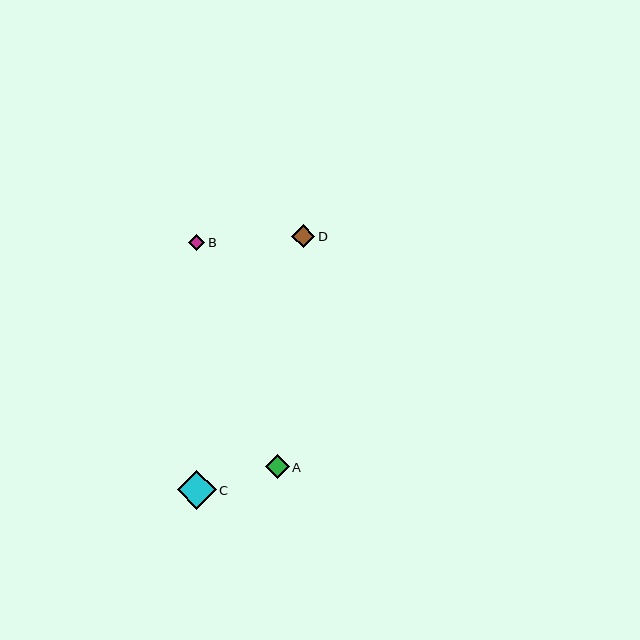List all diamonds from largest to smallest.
From largest to smallest: C, A, D, B.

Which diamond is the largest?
Diamond C is the largest with a size of approximately 38 pixels.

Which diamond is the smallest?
Diamond B is the smallest with a size of approximately 16 pixels.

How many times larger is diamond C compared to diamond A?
Diamond C is approximately 1.6 times the size of diamond A.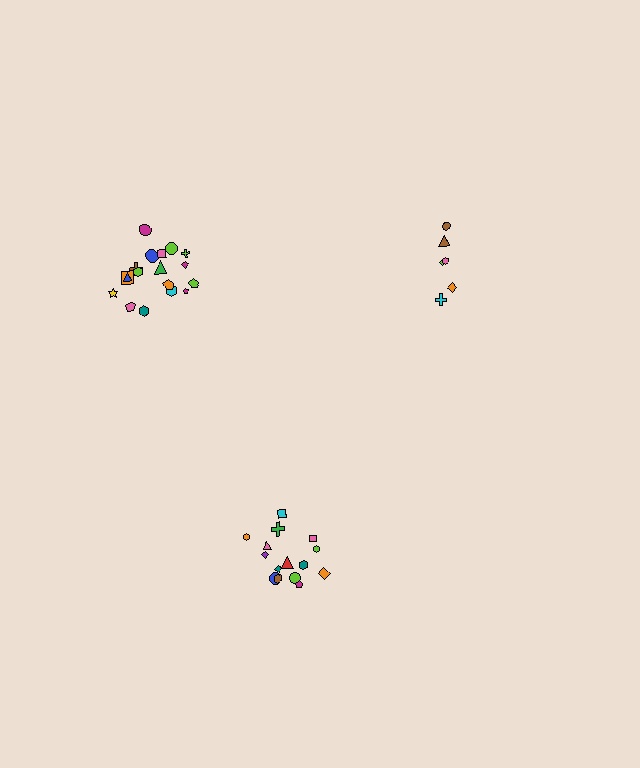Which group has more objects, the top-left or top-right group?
The top-left group.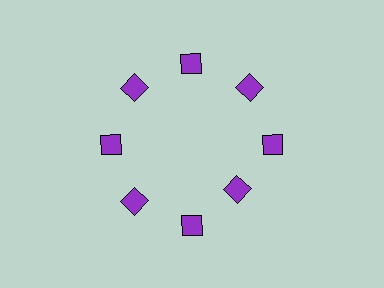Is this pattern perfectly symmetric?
No. The 8 purple squares are arranged in a ring, but one element near the 4 o'clock position is pulled inward toward the center, breaking the 8-fold rotational symmetry.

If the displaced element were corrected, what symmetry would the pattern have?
It would have 8-fold rotational symmetry — the pattern would map onto itself every 45 degrees.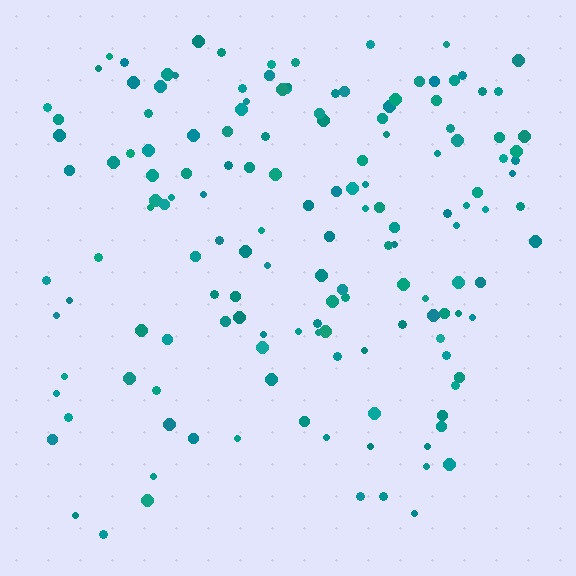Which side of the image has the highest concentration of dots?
The top.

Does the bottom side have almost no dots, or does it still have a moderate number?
Still a moderate number, just noticeably fewer than the top.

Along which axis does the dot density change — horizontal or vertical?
Vertical.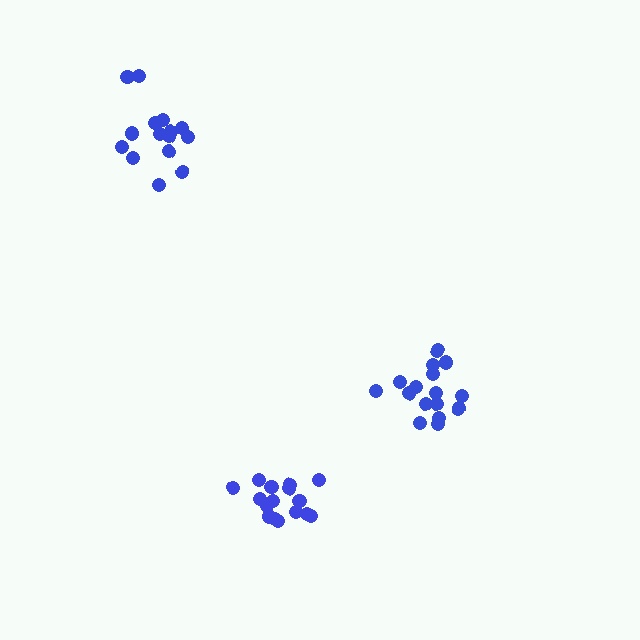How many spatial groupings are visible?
There are 3 spatial groupings.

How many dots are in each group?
Group 1: 16 dots, Group 2: 15 dots, Group 3: 16 dots (47 total).